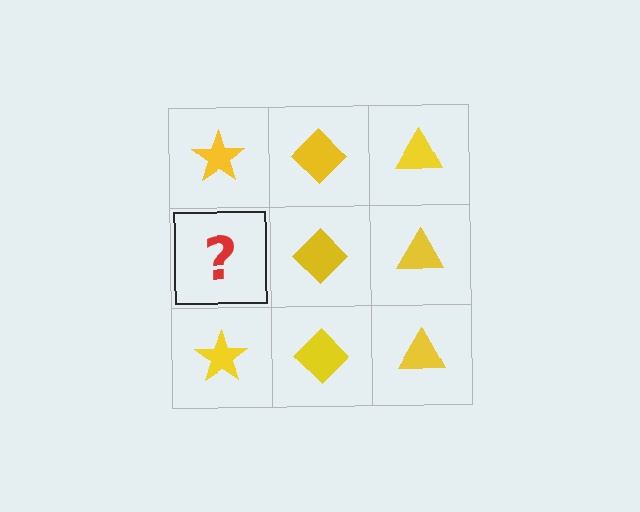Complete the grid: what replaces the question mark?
The question mark should be replaced with a yellow star.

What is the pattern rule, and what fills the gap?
The rule is that each column has a consistent shape. The gap should be filled with a yellow star.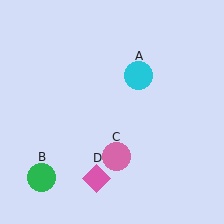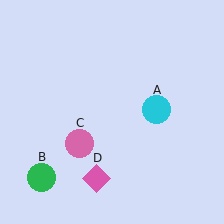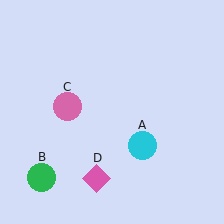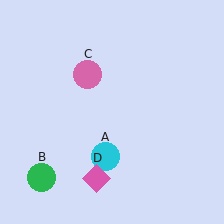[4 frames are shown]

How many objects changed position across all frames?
2 objects changed position: cyan circle (object A), pink circle (object C).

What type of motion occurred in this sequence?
The cyan circle (object A), pink circle (object C) rotated clockwise around the center of the scene.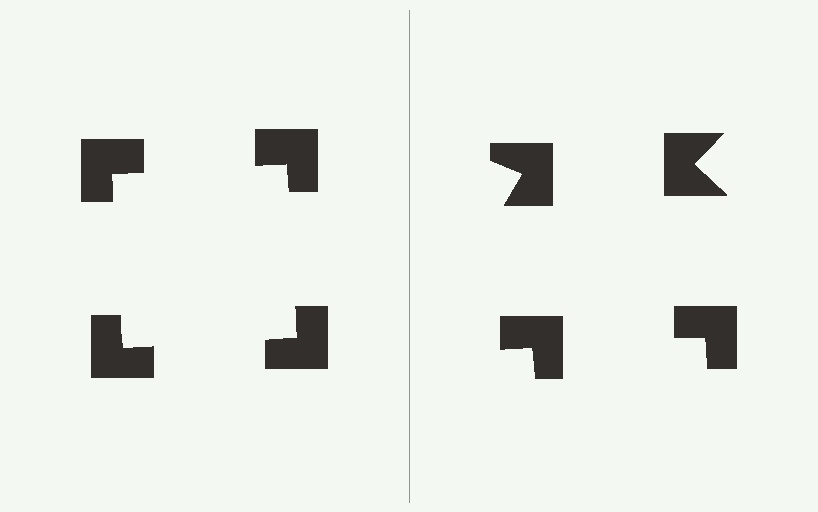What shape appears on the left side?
An illusory square.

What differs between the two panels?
The notched squares are positioned identically on both sides; only the wedge orientations differ. On the left they align to a square; on the right they are misaligned.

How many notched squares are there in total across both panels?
8 — 4 on each side.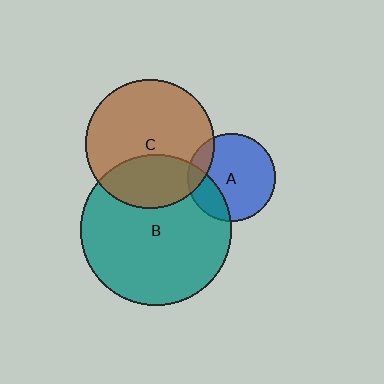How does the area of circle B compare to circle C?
Approximately 1.4 times.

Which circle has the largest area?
Circle B (teal).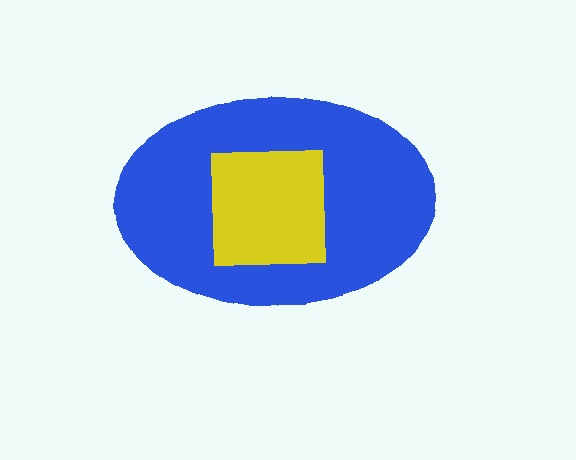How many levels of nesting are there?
2.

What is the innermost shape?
The yellow square.